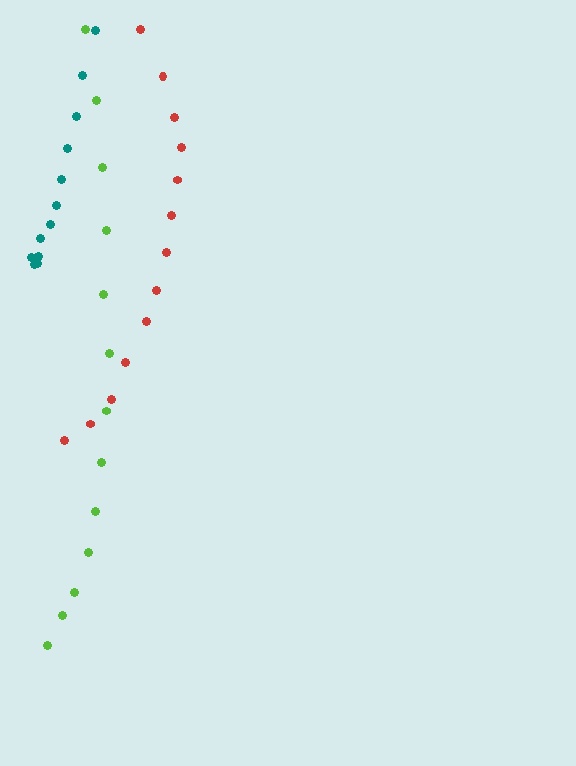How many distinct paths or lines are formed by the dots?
There are 3 distinct paths.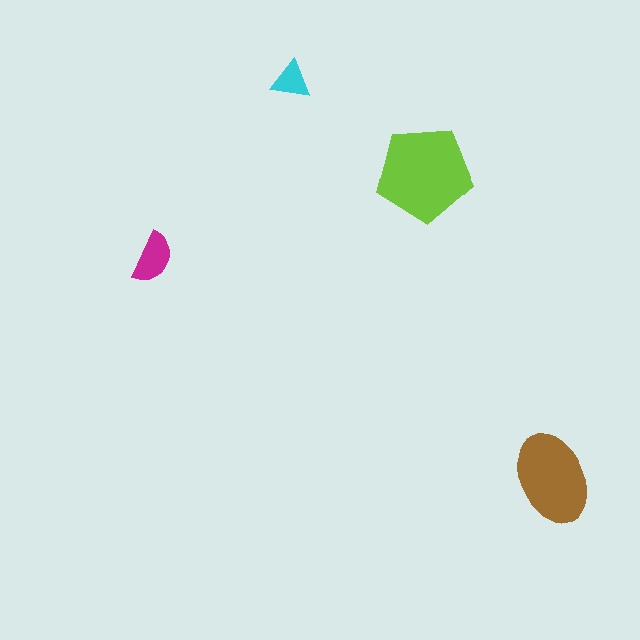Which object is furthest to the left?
The magenta semicircle is leftmost.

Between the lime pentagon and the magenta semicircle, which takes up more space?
The lime pentagon.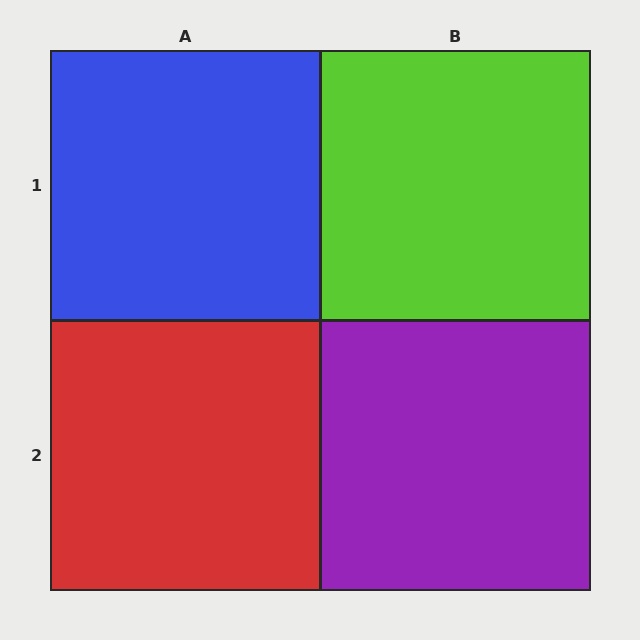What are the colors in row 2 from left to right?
Red, purple.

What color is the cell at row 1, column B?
Lime.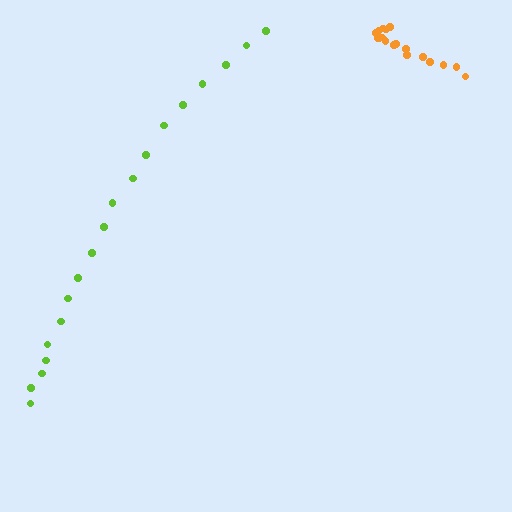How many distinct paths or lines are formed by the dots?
There are 2 distinct paths.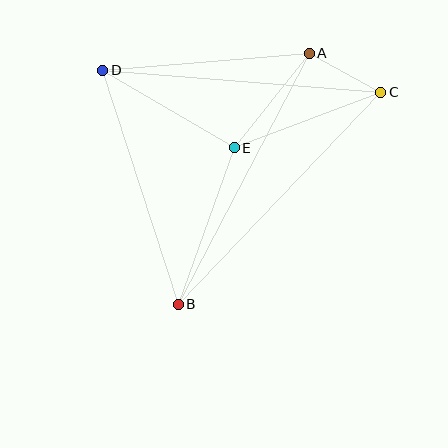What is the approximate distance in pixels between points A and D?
The distance between A and D is approximately 207 pixels.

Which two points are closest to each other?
Points A and C are closest to each other.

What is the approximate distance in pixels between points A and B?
The distance between A and B is approximately 283 pixels.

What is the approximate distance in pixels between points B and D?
The distance between B and D is approximately 246 pixels.